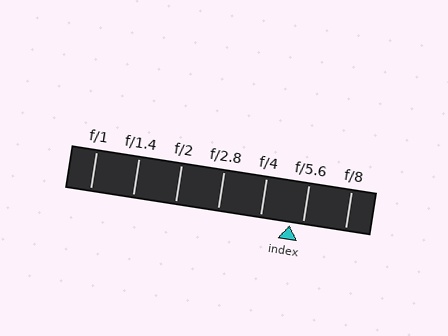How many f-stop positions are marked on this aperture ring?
There are 7 f-stop positions marked.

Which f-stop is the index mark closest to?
The index mark is closest to f/5.6.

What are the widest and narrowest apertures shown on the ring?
The widest aperture shown is f/1 and the narrowest is f/8.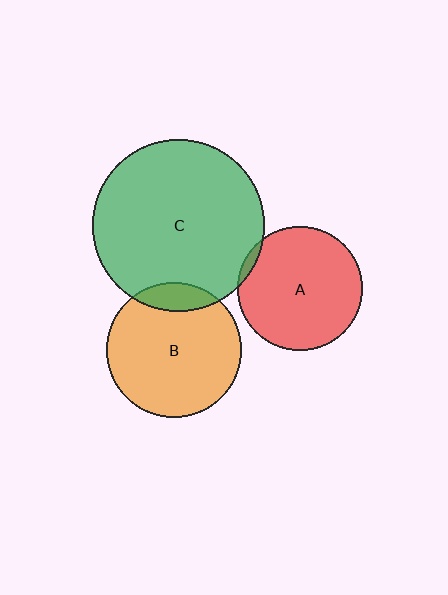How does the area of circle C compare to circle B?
Approximately 1.6 times.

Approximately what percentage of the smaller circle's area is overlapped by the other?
Approximately 10%.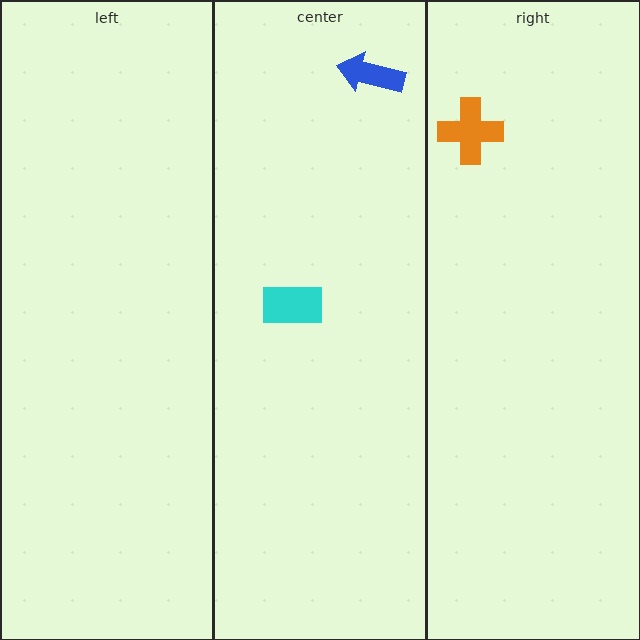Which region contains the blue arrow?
The center region.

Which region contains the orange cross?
The right region.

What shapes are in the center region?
The blue arrow, the cyan rectangle.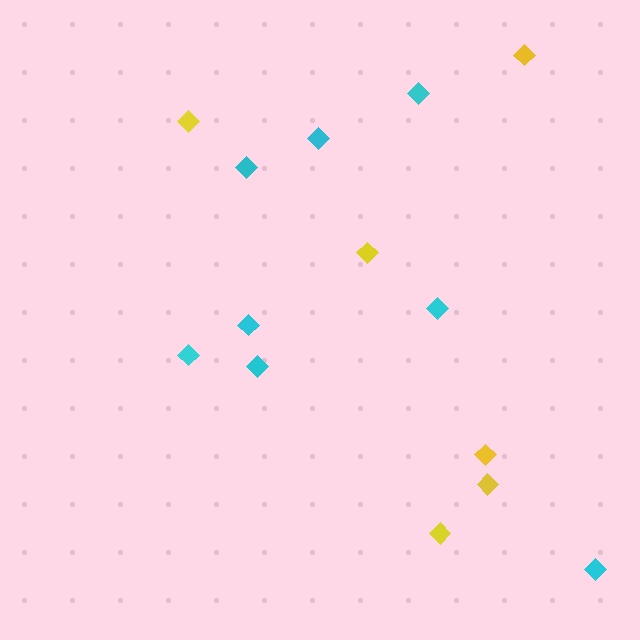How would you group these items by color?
There are 2 groups: one group of cyan diamonds (8) and one group of yellow diamonds (6).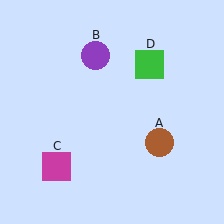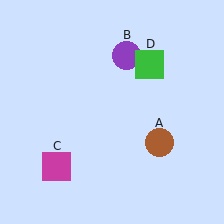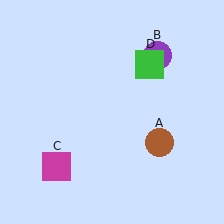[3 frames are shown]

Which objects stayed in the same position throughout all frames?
Brown circle (object A) and magenta square (object C) and green square (object D) remained stationary.